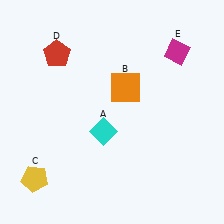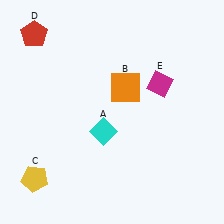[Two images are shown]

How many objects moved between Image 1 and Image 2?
2 objects moved between the two images.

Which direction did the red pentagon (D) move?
The red pentagon (D) moved left.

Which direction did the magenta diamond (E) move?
The magenta diamond (E) moved down.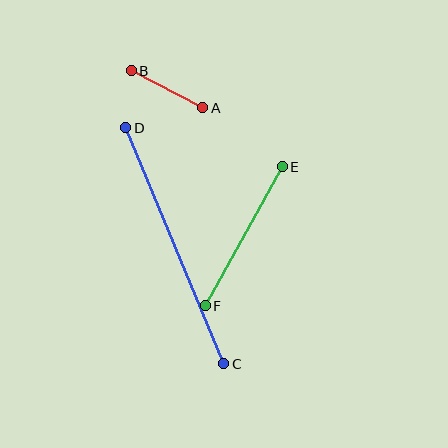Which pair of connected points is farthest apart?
Points C and D are farthest apart.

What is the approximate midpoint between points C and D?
The midpoint is at approximately (175, 246) pixels.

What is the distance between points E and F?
The distance is approximately 159 pixels.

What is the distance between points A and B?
The distance is approximately 80 pixels.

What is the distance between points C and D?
The distance is approximately 256 pixels.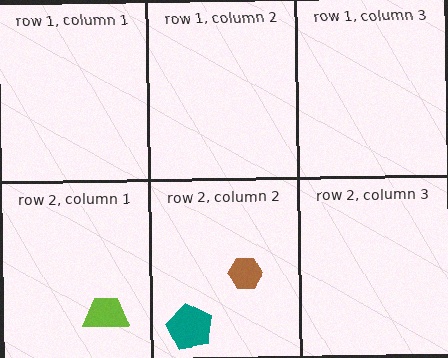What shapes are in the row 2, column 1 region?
The lime trapezoid.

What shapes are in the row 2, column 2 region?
The brown hexagon, the teal pentagon.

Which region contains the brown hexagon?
The row 2, column 2 region.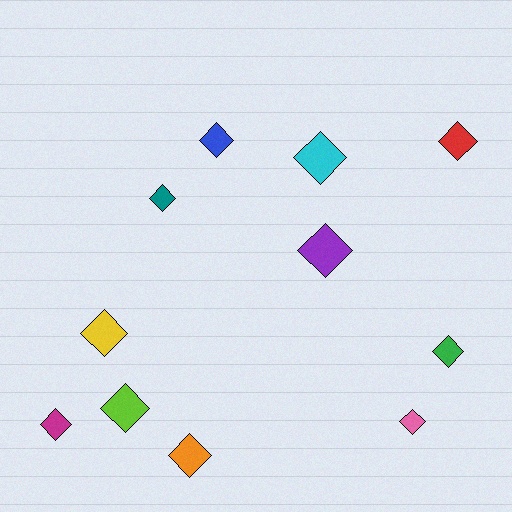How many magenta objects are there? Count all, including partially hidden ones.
There is 1 magenta object.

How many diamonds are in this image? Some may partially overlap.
There are 11 diamonds.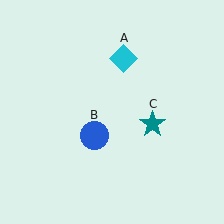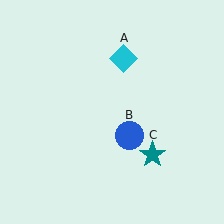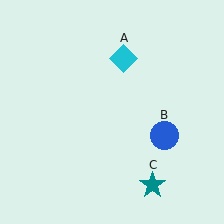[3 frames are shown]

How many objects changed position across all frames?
2 objects changed position: blue circle (object B), teal star (object C).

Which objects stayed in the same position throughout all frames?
Cyan diamond (object A) remained stationary.